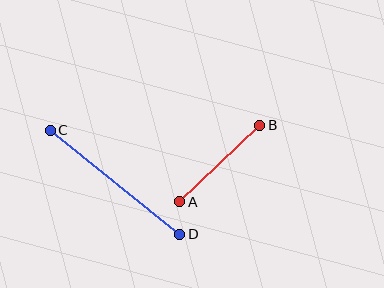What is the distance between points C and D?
The distance is approximately 166 pixels.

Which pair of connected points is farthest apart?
Points C and D are farthest apart.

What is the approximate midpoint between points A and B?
The midpoint is at approximately (220, 164) pixels.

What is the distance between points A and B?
The distance is approximately 111 pixels.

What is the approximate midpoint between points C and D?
The midpoint is at approximately (115, 182) pixels.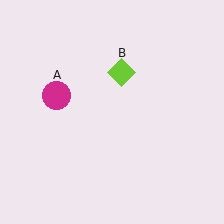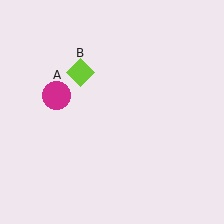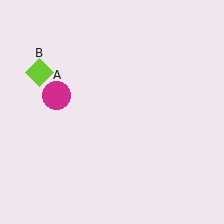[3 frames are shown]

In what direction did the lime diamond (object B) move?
The lime diamond (object B) moved left.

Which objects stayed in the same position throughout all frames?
Magenta circle (object A) remained stationary.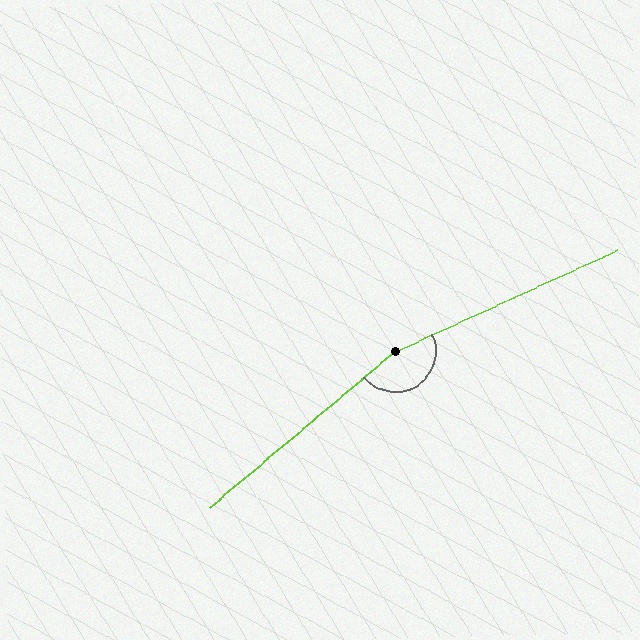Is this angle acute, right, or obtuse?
It is obtuse.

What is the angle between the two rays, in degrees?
Approximately 164 degrees.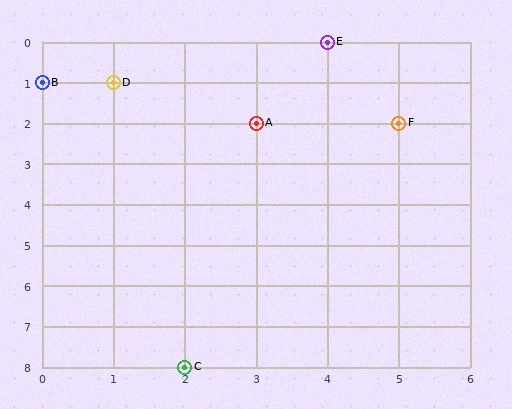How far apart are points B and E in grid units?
Points B and E are 4 columns and 1 row apart (about 4.1 grid units diagonally).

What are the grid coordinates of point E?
Point E is at grid coordinates (4, 0).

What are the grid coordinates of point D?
Point D is at grid coordinates (1, 1).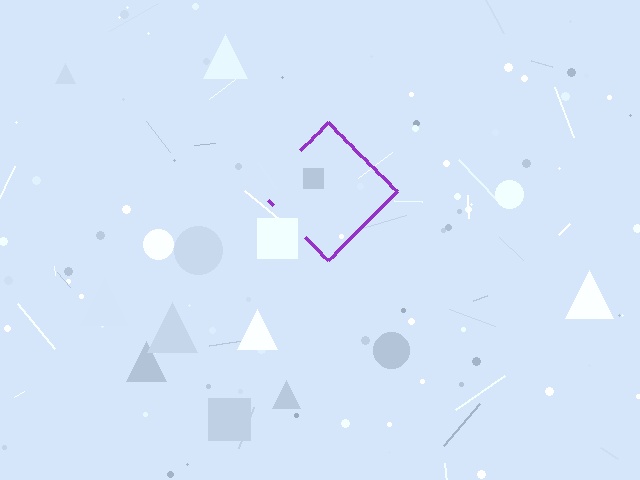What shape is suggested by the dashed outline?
The dashed outline suggests a diamond.